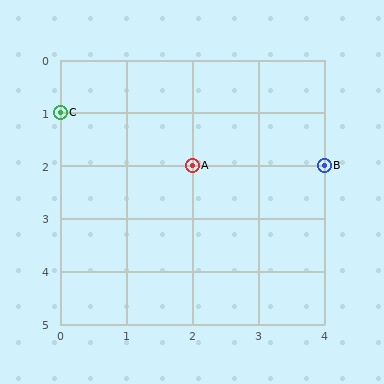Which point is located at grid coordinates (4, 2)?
Point B is at (4, 2).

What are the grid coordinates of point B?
Point B is at grid coordinates (4, 2).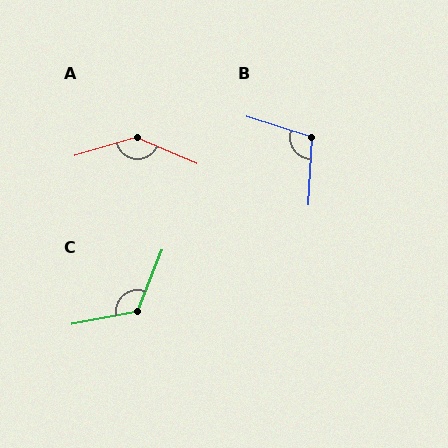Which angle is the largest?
A, at approximately 140 degrees.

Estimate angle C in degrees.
Approximately 122 degrees.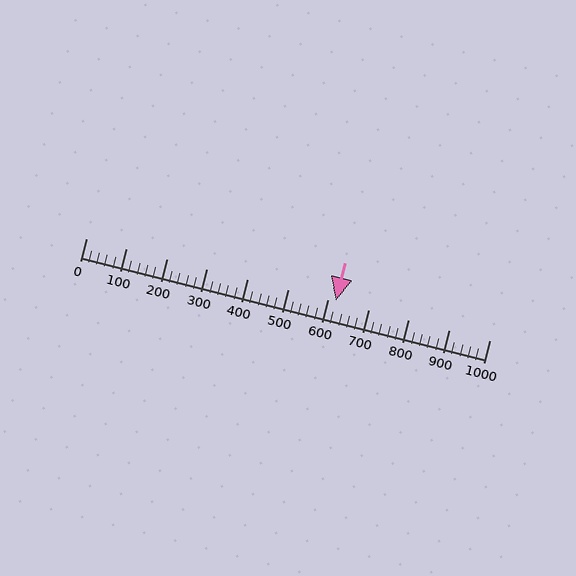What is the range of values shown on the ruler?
The ruler shows values from 0 to 1000.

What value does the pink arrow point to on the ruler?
The pink arrow points to approximately 618.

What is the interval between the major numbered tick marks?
The major tick marks are spaced 100 units apart.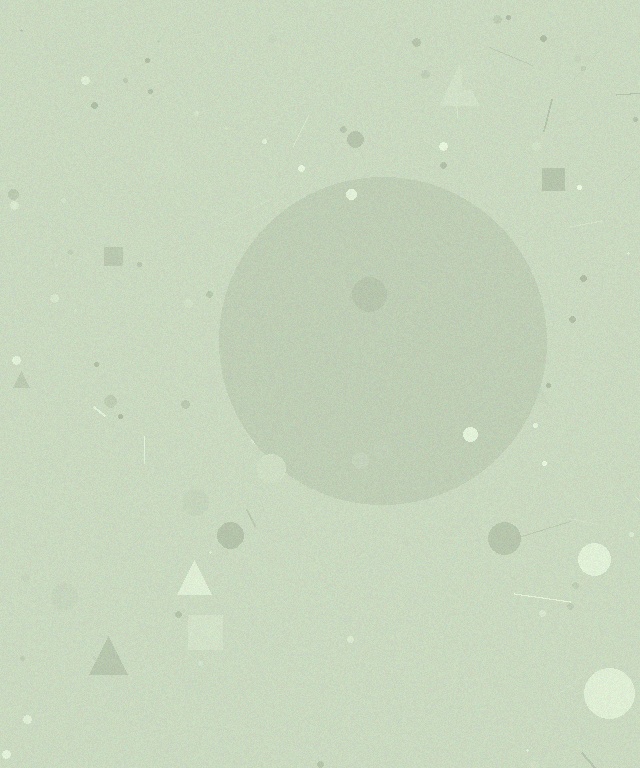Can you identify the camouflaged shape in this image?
The camouflaged shape is a circle.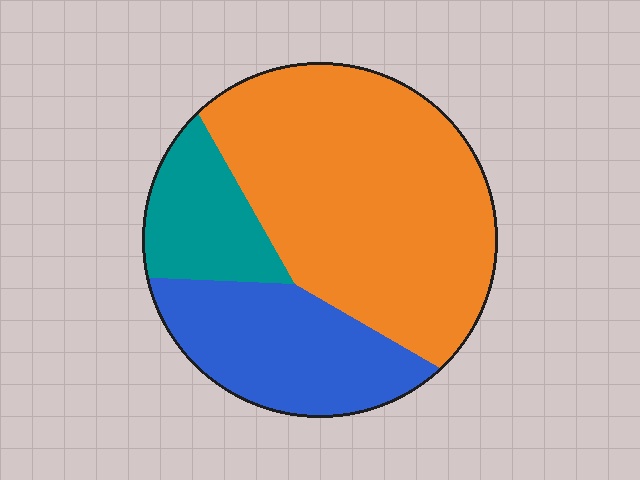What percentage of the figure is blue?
Blue takes up between a sixth and a third of the figure.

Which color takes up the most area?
Orange, at roughly 60%.